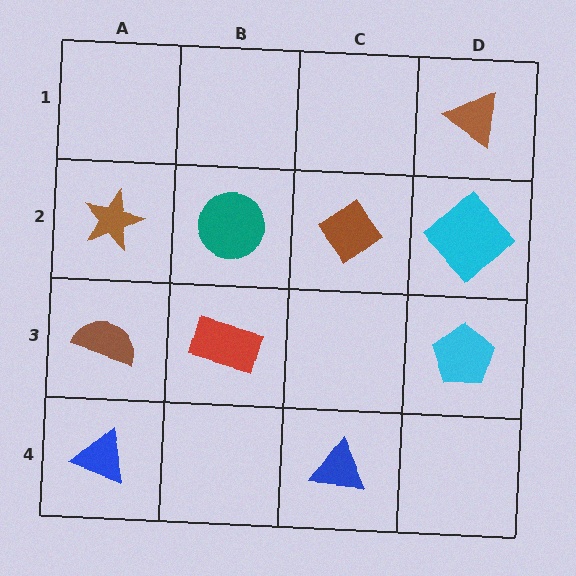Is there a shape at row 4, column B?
No, that cell is empty.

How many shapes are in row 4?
2 shapes.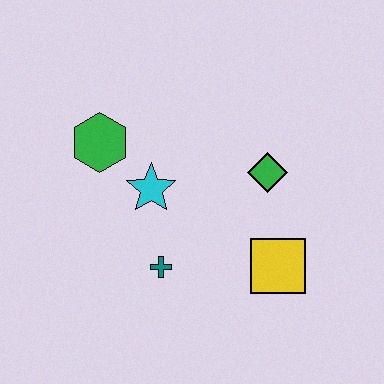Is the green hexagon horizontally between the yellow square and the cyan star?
No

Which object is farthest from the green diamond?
The green hexagon is farthest from the green diamond.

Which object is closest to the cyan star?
The green hexagon is closest to the cyan star.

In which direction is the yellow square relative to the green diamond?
The yellow square is below the green diamond.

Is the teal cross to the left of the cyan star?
No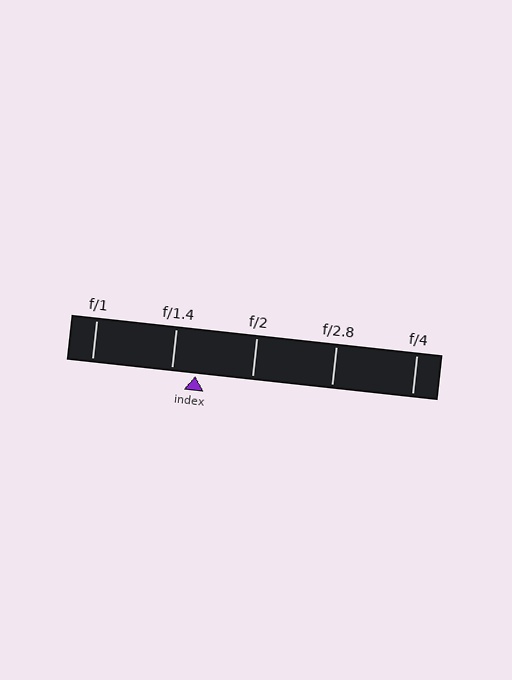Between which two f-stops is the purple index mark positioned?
The index mark is between f/1.4 and f/2.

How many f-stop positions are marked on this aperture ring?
There are 5 f-stop positions marked.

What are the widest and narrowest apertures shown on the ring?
The widest aperture shown is f/1 and the narrowest is f/4.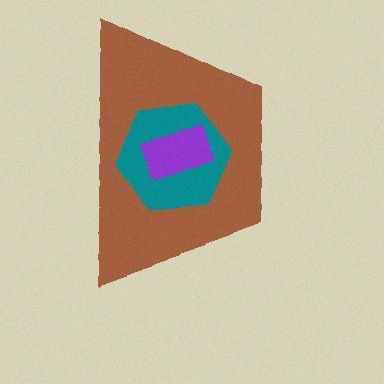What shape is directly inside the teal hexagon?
The purple rectangle.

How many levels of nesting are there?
3.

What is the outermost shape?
The brown trapezoid.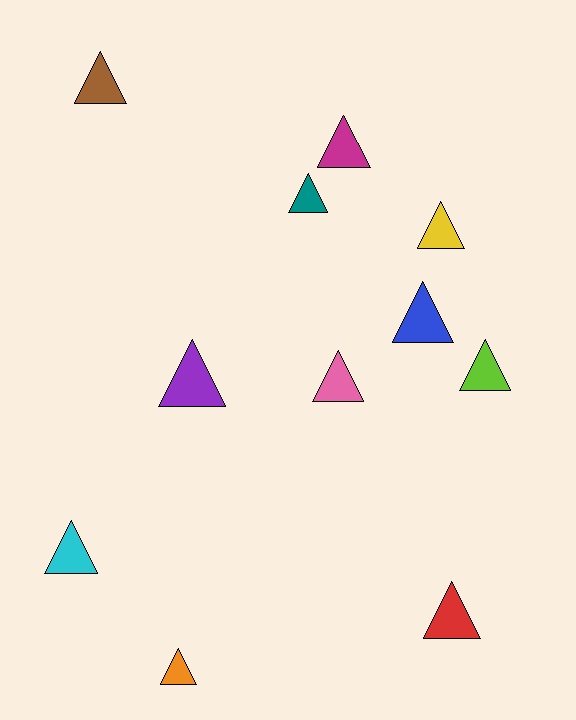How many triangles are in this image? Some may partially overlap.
There are 11 triangles.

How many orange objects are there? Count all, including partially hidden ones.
There is 1 orange object.